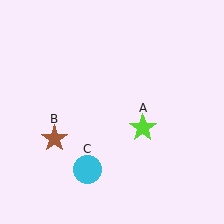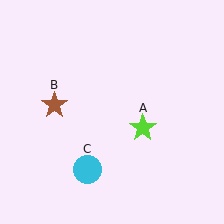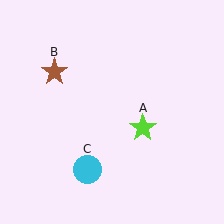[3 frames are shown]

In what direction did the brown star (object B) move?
The brown star (object B) moved up.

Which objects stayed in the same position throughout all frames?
Lime star (object A) and cyan circle (object C) remained stationary.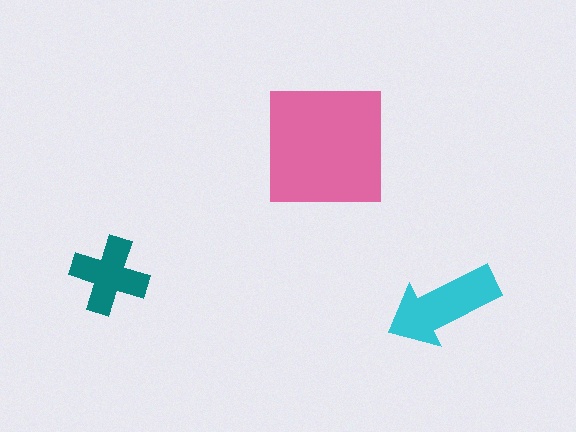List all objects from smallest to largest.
The teal cross, the cyan arrow, the pink square.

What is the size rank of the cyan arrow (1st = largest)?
2nd.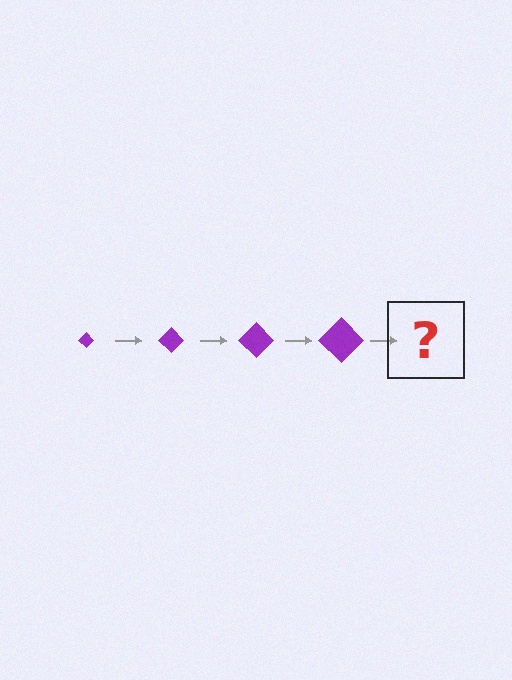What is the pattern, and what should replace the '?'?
The pattern is that the diamond gets progressively larger each step. The '?' should be a purple diamond, larger than the previous one.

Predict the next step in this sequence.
The next step is a purple diamond, larger than the previous one.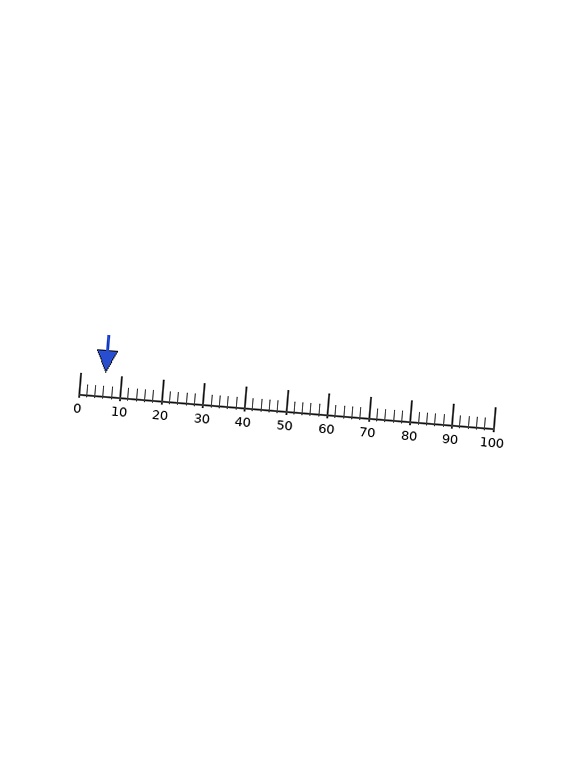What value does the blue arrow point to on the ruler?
The blue arrow points to approximately 6.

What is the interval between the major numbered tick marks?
The major tick marks are spaced 10 units apart.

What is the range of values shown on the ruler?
The ruler shows values from 0 to 100.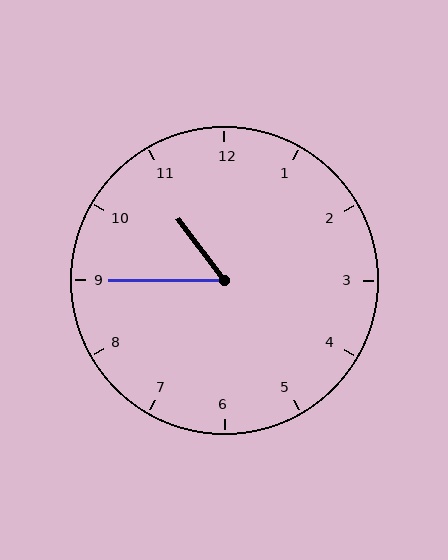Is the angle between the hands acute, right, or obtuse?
It is acute.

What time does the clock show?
10:45.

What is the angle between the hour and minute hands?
Approximately 52 degrees.